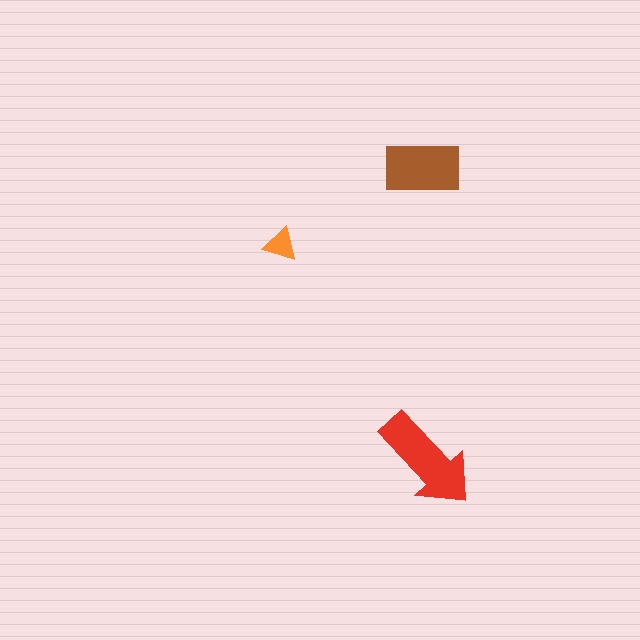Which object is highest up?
The brown rectangle is topmost.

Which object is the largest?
The red arrow.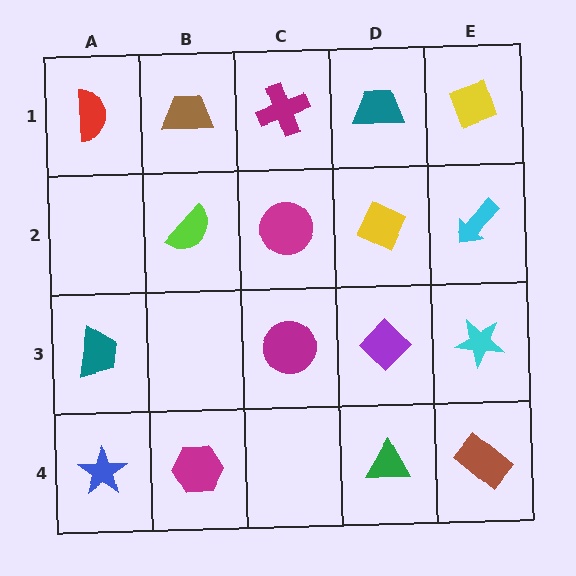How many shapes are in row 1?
5 shapes.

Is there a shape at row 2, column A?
No, that cell is empty.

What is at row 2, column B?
A lime semicircle.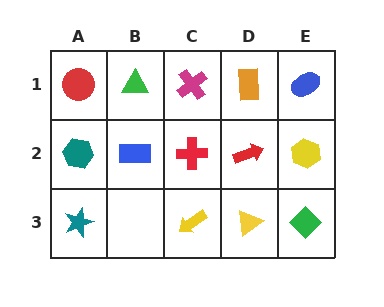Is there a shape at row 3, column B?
No, that cell is empty.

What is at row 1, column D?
An orange rectangle.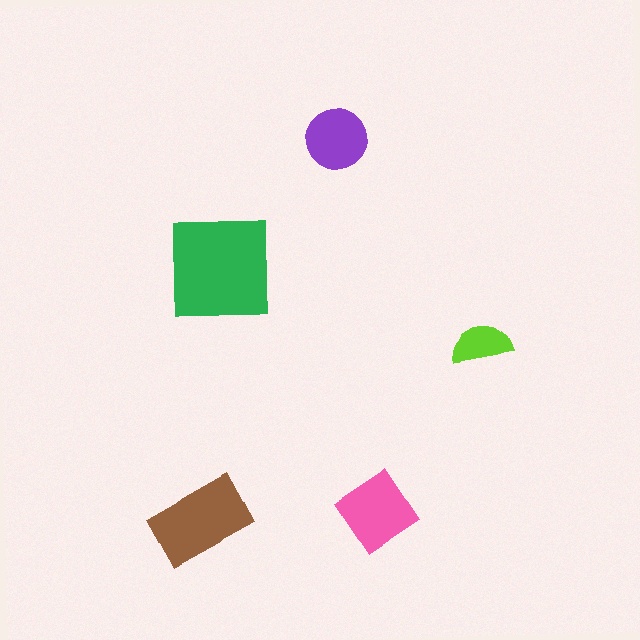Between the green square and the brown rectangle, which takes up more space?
The green square.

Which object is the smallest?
The lime semicircle.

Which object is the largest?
The green square.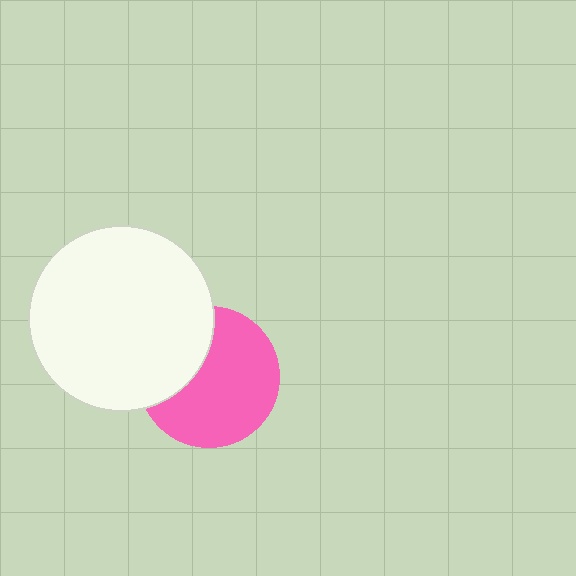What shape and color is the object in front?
The object in front is a white circle.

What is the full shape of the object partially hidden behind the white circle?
The partially hidden object is a pink circle.